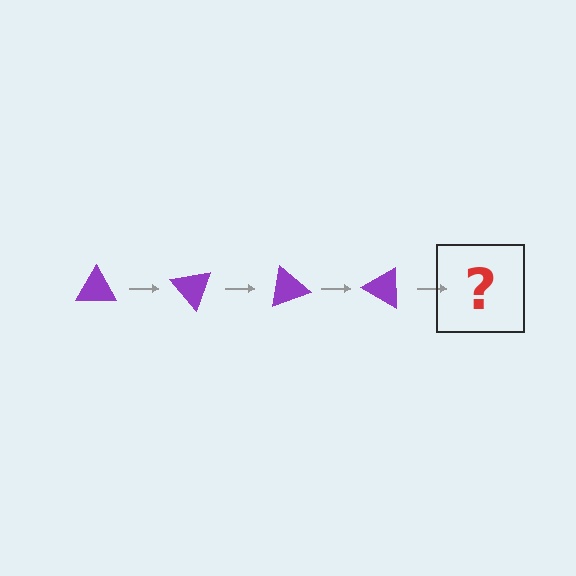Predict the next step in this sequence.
The next step is a purple triangle rotated 200 degrees.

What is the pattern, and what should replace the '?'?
The pattern is that the triangle rotates 50 degrees each step. The '?' should be a purple triangle rotated 200 degrees.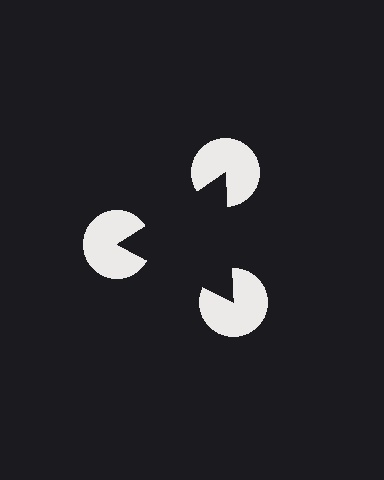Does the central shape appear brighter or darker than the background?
It typically appears slightly darker than the background, even though no actual brightness change is drawn.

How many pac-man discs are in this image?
There are 3 — one at each vertex of the illusory triangle.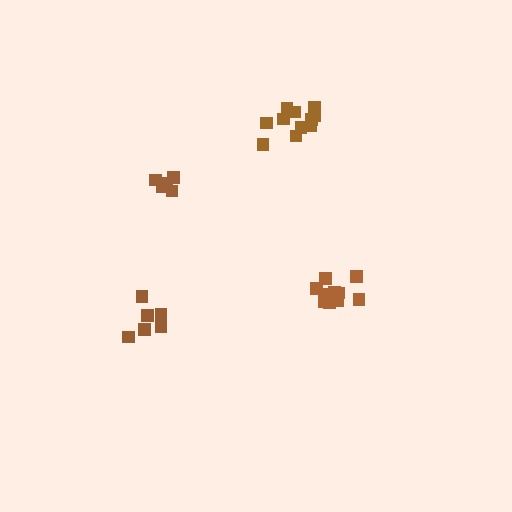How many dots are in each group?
Group 1: 11 dots, Group 2: 11 dots, Group 3: 5 dots, Group 4: 6 dots (33 total).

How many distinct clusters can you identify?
There are 4 distinct clusters.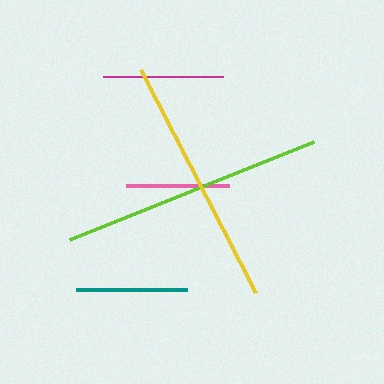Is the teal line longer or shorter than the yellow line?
The yellow line is longer than the teal line.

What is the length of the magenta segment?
The magenta segment is approximately 120 pixels long.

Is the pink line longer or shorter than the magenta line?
The magenta line is longer than the pink line.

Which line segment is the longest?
The lime line is the longest at approximately 263 pixels.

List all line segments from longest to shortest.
From longest to shortest: lime, yellow, magenta, teal, pink.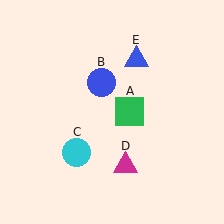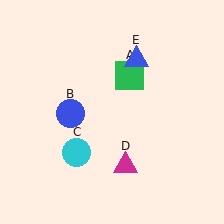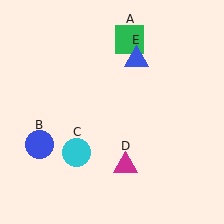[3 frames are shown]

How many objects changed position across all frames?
2 objects changed position: green square (object A), blue circle (object B).